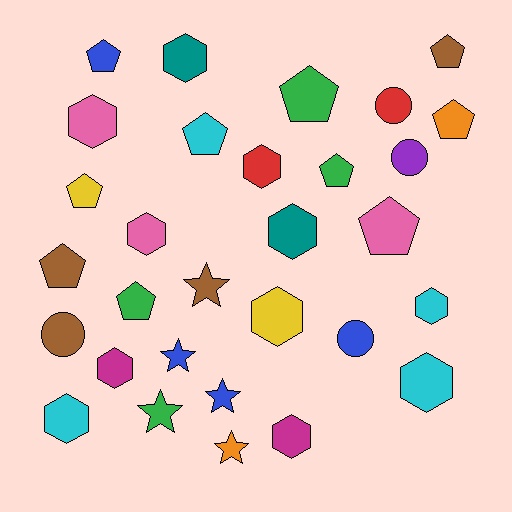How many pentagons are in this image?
There are 10 pentagons.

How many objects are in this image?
There are 30 objects.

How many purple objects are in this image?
There is 1 purple object.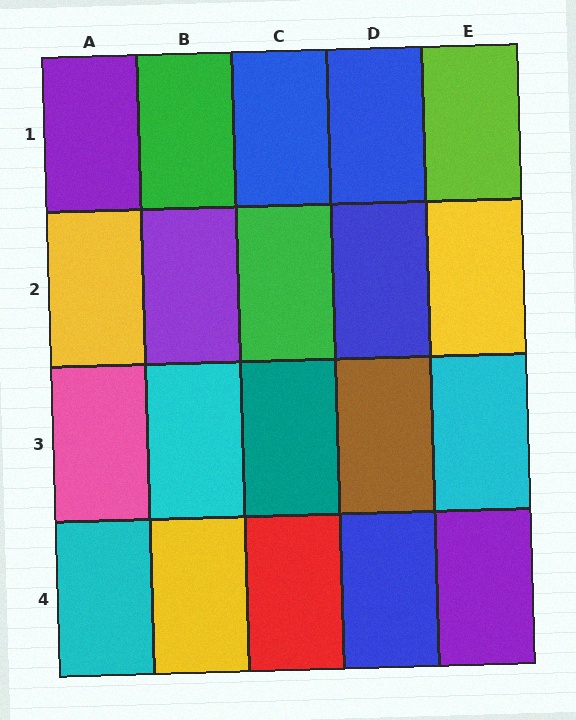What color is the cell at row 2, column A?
Yellow.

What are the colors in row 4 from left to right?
Cyan, yellow, red, blue, purple.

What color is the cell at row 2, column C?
Green.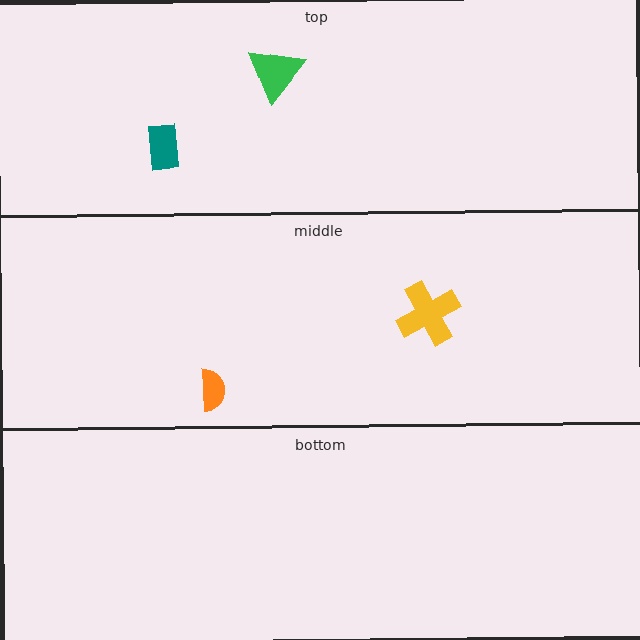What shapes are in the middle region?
The orange semicircle, the yellow cross.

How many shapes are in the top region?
2.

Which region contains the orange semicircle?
The middle region.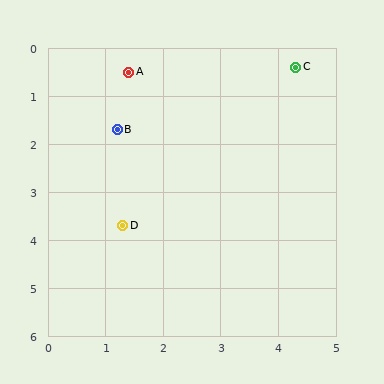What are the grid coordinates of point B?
Point B is at approximately (1.2, 1.7).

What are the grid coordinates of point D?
Point D is at approximately (1.3, 3.7).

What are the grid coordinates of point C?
Point C is at approximately (4.3, 0.4).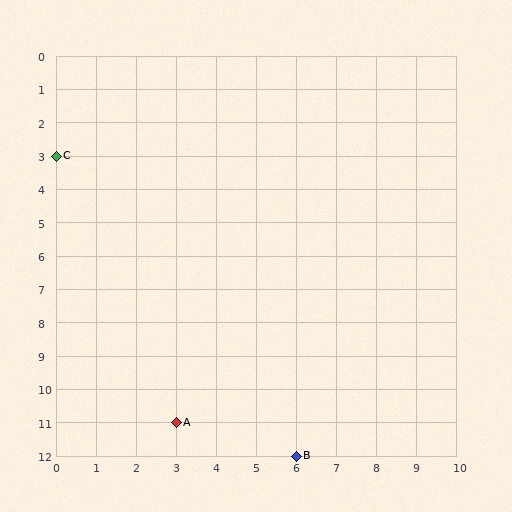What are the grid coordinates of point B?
Point B is at grid coordinates (6, 12).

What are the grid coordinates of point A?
Point A is at grid coordinates (3, 11).